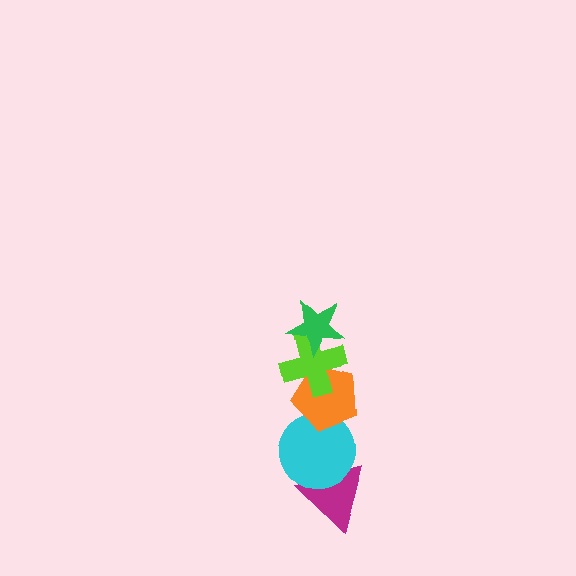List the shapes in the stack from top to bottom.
From top to bottom: the green star, the lime cross, the orange pentagon, the cyan circle, the magenta triangle.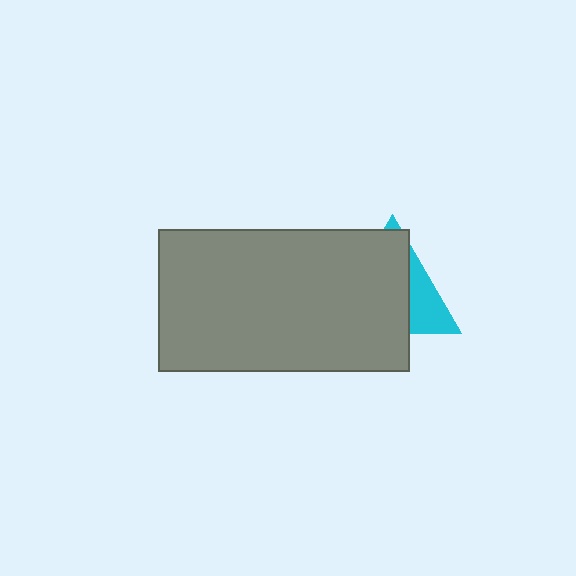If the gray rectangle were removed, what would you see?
You would see the complete cyan triangle.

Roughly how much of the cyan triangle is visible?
A small part of it is visible (roughly 30%).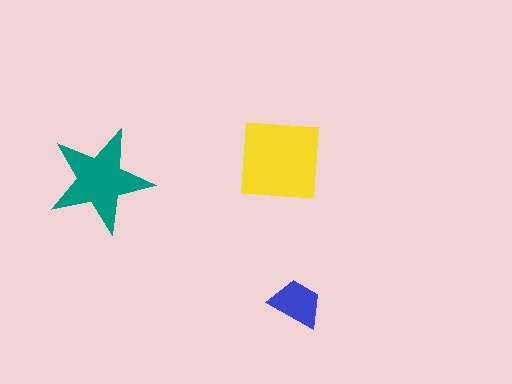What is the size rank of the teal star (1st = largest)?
2nd.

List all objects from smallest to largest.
The blue trapezoid, the teal star, the yellow square.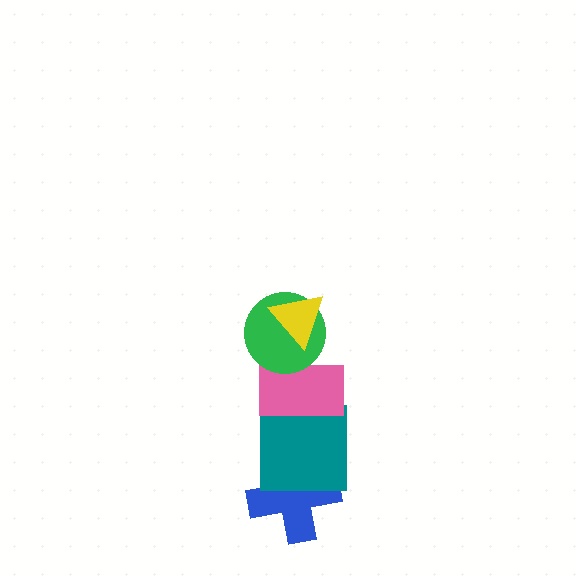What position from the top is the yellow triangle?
The yellow triangle is 1st from the top.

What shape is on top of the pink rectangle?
The green circle is on top of the pink rectangle.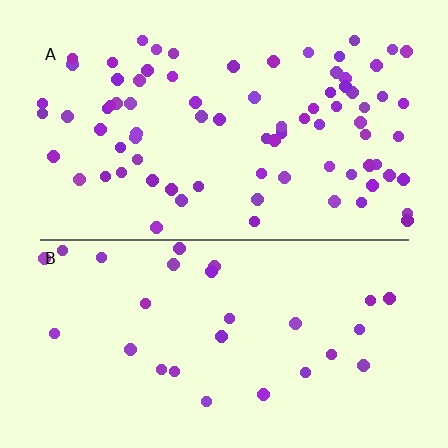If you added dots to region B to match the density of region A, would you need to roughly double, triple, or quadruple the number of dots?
Approximately triple.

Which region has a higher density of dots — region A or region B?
A (the top).